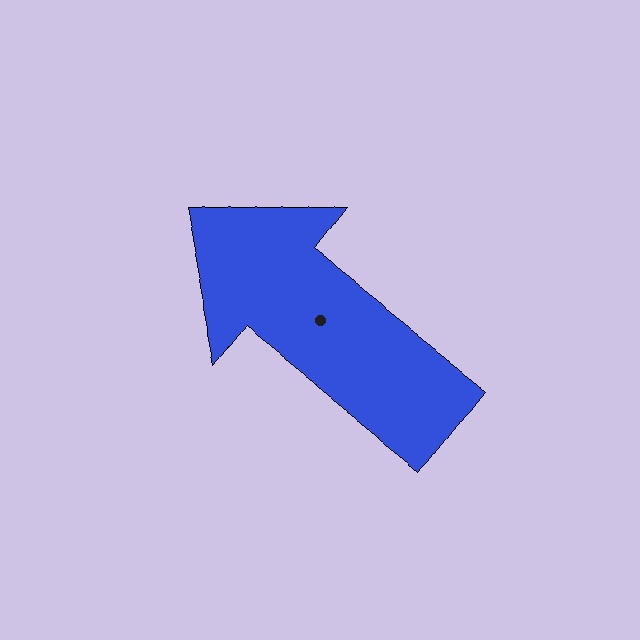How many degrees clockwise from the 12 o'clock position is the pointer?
Approximately 308 degrees.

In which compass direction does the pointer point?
Northwest.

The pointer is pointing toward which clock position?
Roughly 10 o'clock.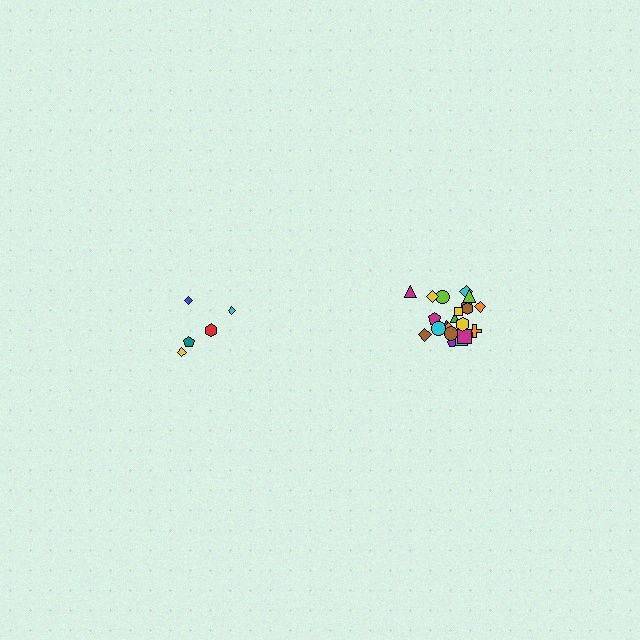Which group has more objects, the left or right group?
The right group.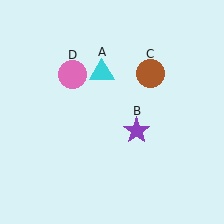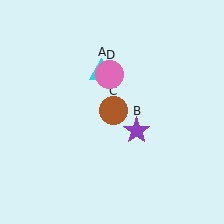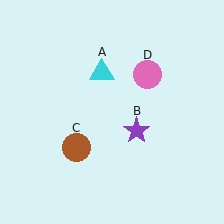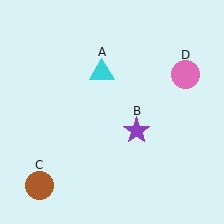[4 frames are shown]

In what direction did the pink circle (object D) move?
The pink circle (object D) moved right.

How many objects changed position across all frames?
2 objects changed position: brown circle (object C), pink circle (object D).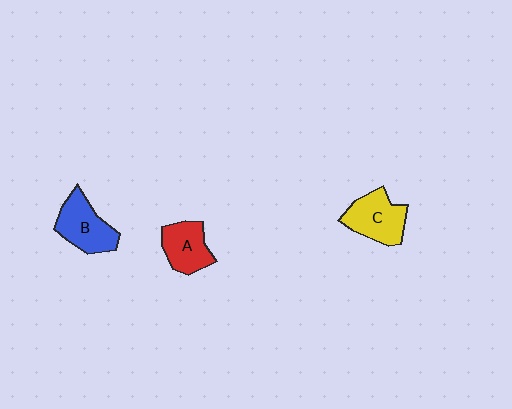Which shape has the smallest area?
Shape A (red).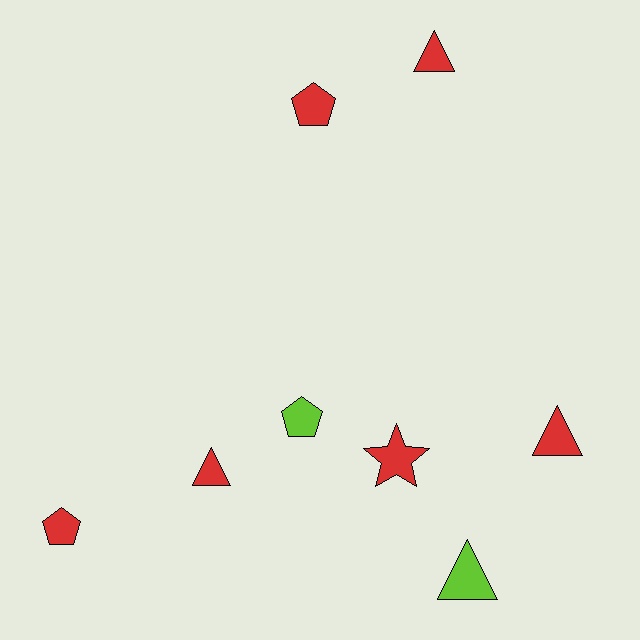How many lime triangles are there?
There is 1 lime triangle.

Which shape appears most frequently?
Triangle, with 4 objects.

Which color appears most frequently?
Red, with 6 objects.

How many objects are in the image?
There are 8 objects.